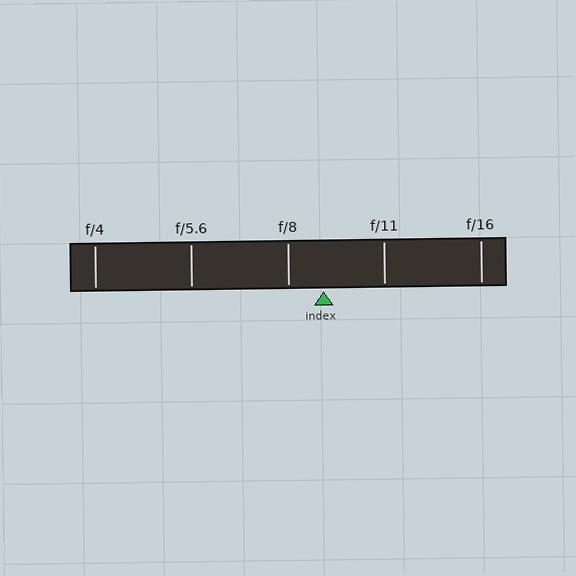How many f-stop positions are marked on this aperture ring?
There are 5 f-stop positions marked.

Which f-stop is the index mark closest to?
The index mark is closest to f/8.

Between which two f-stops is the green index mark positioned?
The index mark is between f/8 and f/11.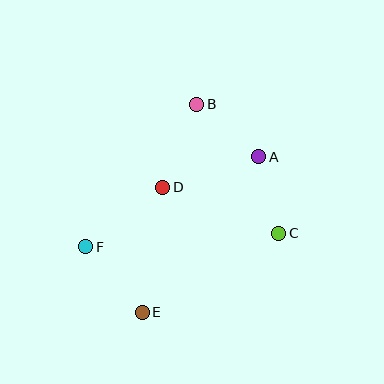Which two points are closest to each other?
Points A and C are closest to each other.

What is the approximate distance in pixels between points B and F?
The distance between B and F is approximately 180 pixels.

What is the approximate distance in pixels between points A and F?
The distance between A and F is approximately 195 pixels.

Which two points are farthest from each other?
Points B and E are farthest from each other.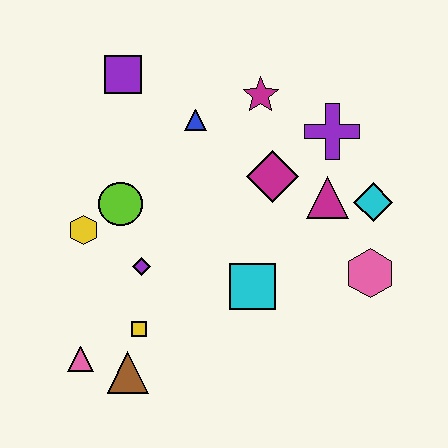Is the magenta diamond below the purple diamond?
No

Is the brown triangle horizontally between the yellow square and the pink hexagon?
No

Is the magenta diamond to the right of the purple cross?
No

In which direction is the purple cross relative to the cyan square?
The purple cross is above the cyan square.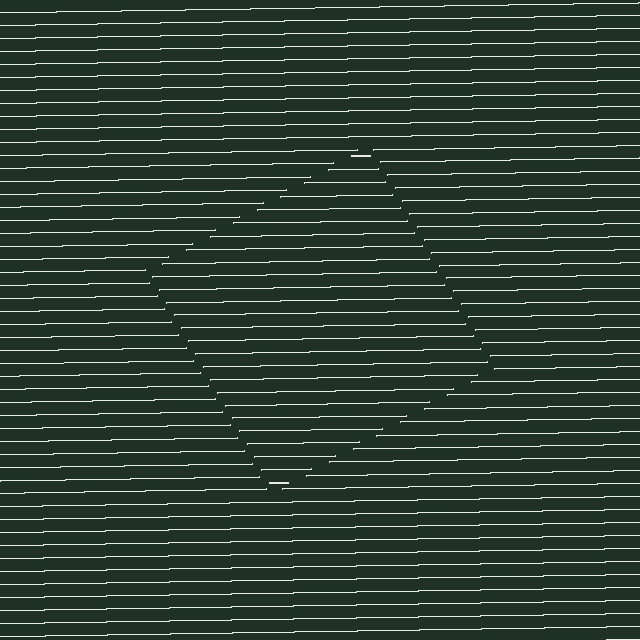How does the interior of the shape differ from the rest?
The interior of the shape contains the same grating, shifted by half a period — the contour is defined by the phase discontinuity where line-ends from the inner and outer gratings abut.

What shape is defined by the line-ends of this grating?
An illusory square. The interior of the shape contains the same grating, shifted by half a period — the contour is defined by the phase discontinuity where line-ends from the inner and outer gratings abut.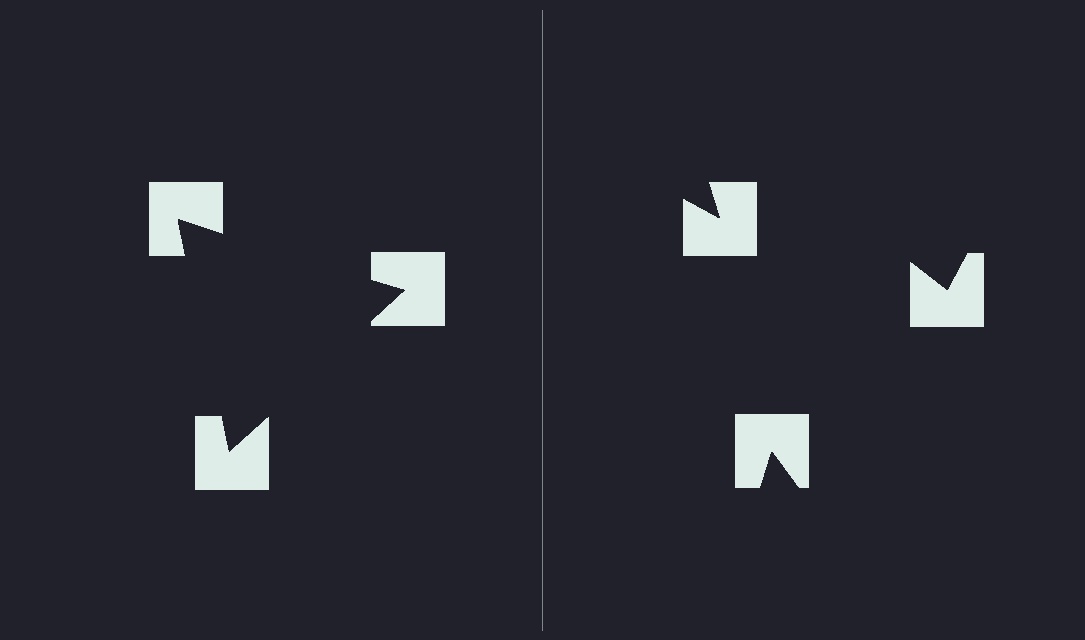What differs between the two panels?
The notched squares are positioned identically on both sides; only the wedge orientations differ. On the left they align to a triangle; on the right they are misaligned.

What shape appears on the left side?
An illusory triangle.